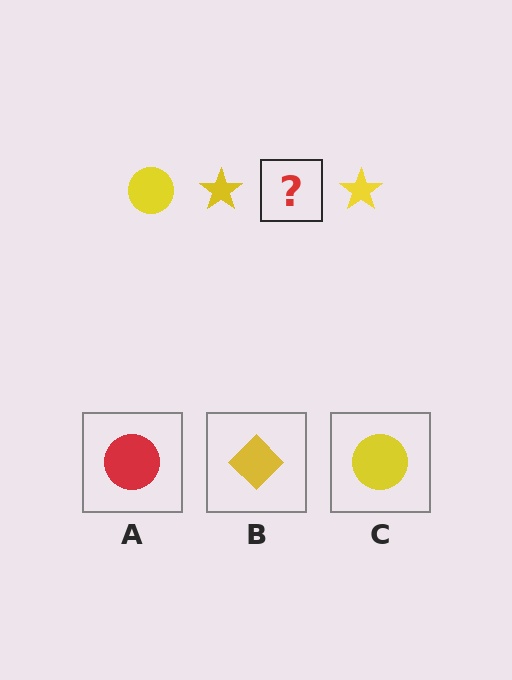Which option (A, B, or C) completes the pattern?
C.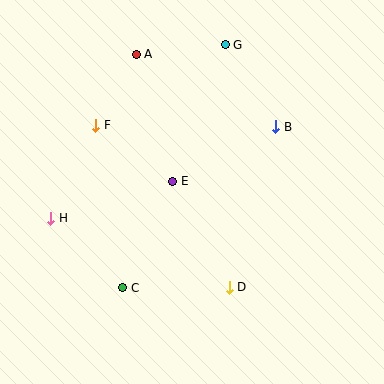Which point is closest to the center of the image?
Point E at (173, 181) is closest to the center.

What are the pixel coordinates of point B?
Point B is at (276, 127).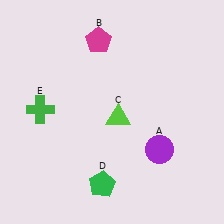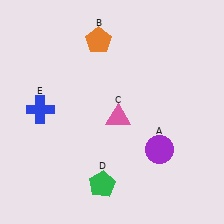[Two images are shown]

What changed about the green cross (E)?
In Image 1, E is green. In Image 2, it changed to blue.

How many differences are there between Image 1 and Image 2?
There are 3 differences between the two images.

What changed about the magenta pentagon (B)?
In Image 1, B is magenta. In Image 2, it changed to orange.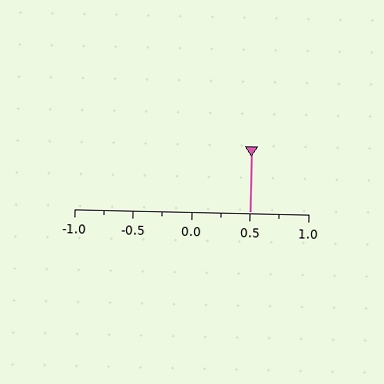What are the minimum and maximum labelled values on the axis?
The axis runs from -1.0 to 1.0.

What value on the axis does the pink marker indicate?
The marker indicates approximately 0.5.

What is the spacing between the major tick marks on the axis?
The major ticks are spaced 0.5 apart.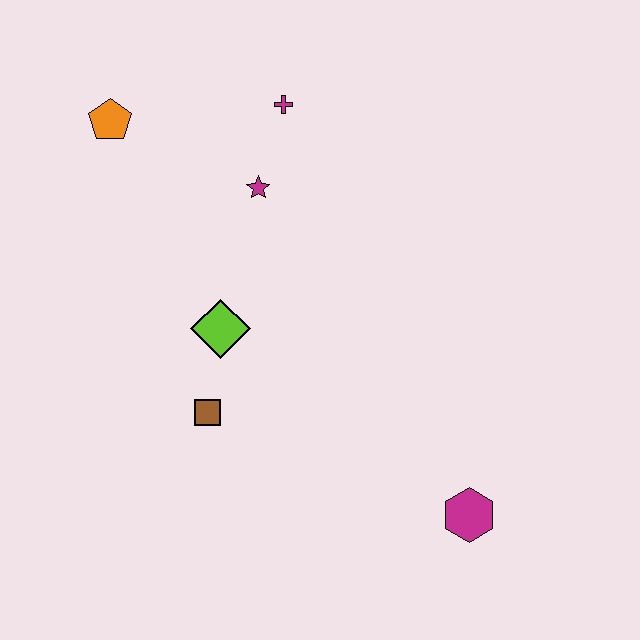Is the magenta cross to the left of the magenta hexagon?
Yes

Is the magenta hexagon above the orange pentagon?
No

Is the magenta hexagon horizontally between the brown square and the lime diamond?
No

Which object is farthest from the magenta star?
The magenta hexagon is farthest from the magenta star.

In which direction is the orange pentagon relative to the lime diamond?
The orange pentagon is above the lime diamond.